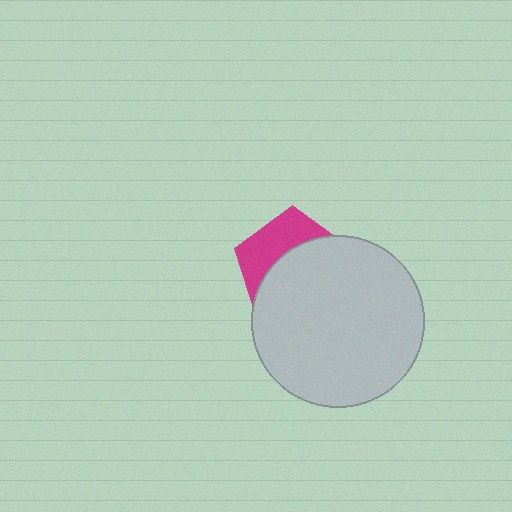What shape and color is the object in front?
The object in front is a light gray circle.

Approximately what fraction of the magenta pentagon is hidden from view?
Roughly 63% of the magenta pentagon is hidden behind the light gray circle.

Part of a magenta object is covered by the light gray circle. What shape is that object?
It is a pentagon.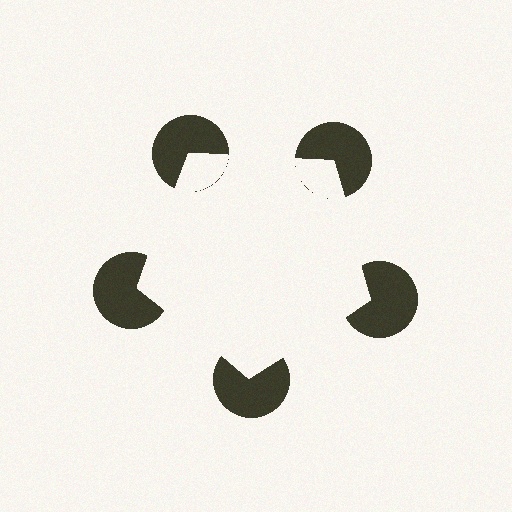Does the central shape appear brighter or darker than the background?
It typically appears slightly brighter than the background, even though no actual brightness change is drawn.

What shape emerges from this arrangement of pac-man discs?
An illusory pentagon — its edges are inferred from the aligned wedge cuts in the pac-man discs, not physically drawn.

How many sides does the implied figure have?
5 sides.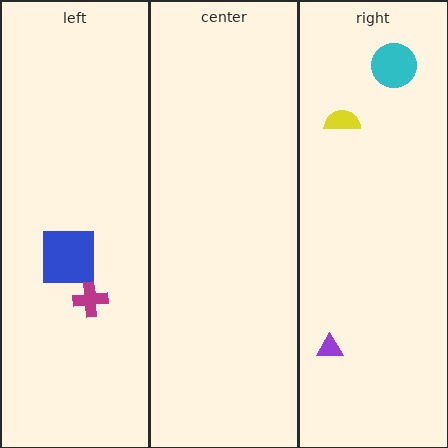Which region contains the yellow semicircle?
The right region.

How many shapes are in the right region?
3.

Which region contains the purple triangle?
The right region.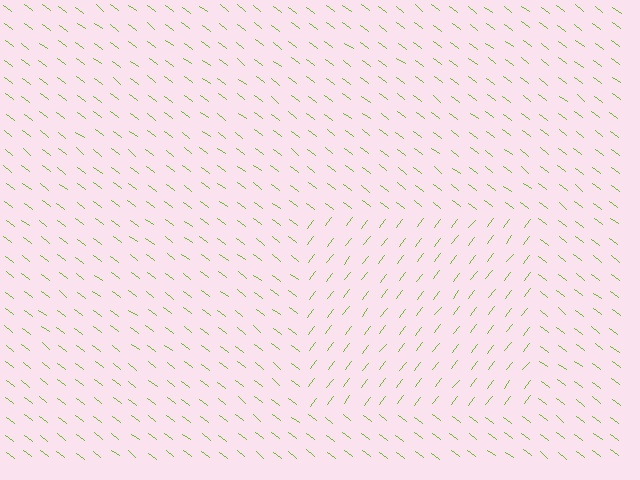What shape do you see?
I see a rectangle.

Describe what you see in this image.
The image is filled with small lime line segments. A rectangle region in the image has lines oriented differently from the surrounding lines, creating a visible texture boundary.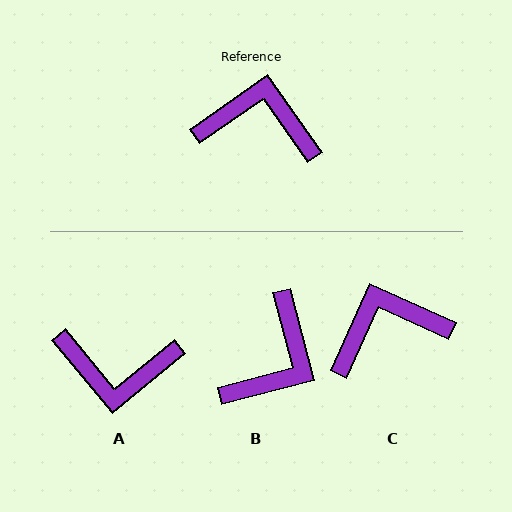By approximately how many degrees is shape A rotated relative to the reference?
Approximately 176 degrees clockwise.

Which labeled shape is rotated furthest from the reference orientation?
A, about 176 degrees away.